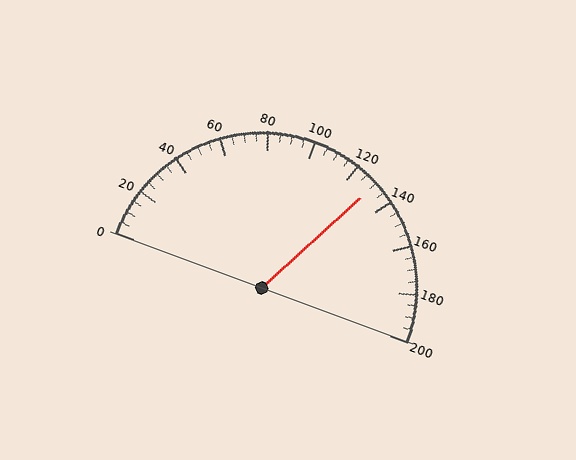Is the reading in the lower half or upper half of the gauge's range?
The reading is in the upper half of the range (0 to 200).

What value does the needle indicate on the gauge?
The needle indicates approximately 130.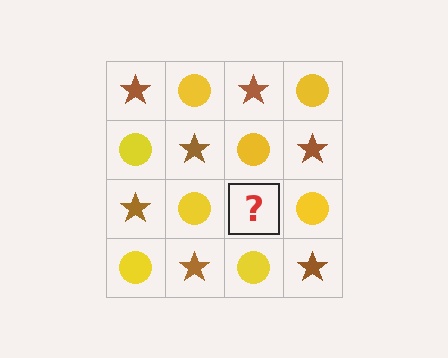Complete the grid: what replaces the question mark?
The question mark should be replaced with a brown star.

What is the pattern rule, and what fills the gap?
The rule is that it alternates brown star and yellow circle in a checkerboard pattern. The gap should be filled with a brown star.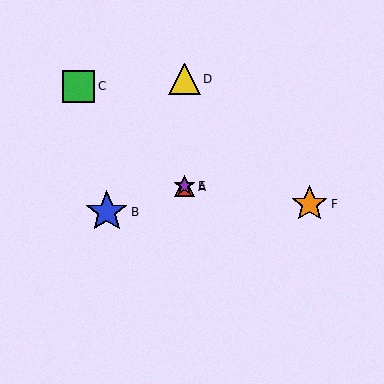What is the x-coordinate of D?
Object D is at x≈184.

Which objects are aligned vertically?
Objects A, D, E are aligned vertically.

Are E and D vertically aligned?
Yes, both are at x≈184.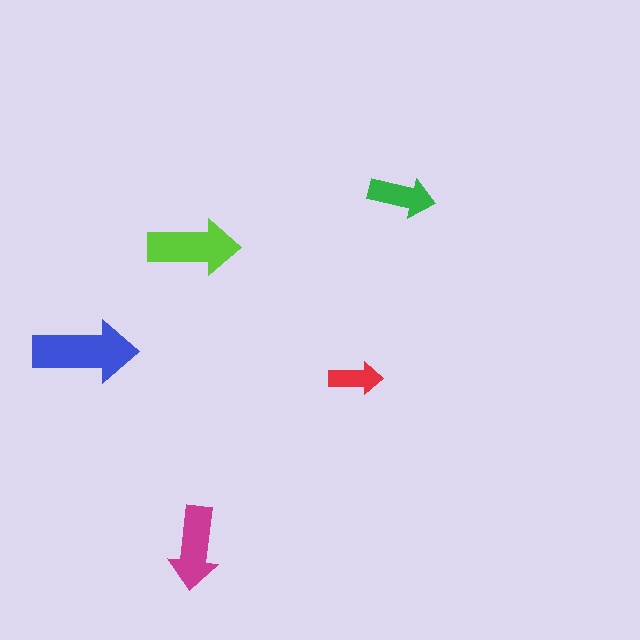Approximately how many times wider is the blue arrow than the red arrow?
About 2 times wider.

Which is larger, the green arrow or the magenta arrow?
The magenta one.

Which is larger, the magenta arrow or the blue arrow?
The blue one.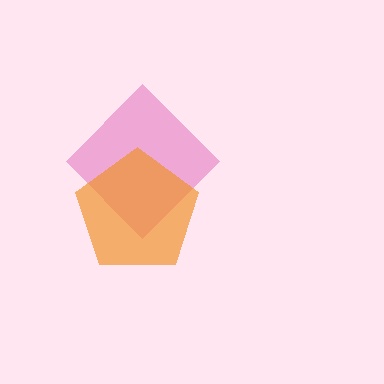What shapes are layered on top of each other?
The layered shapes are: a pink diamond, an orange pentagon.